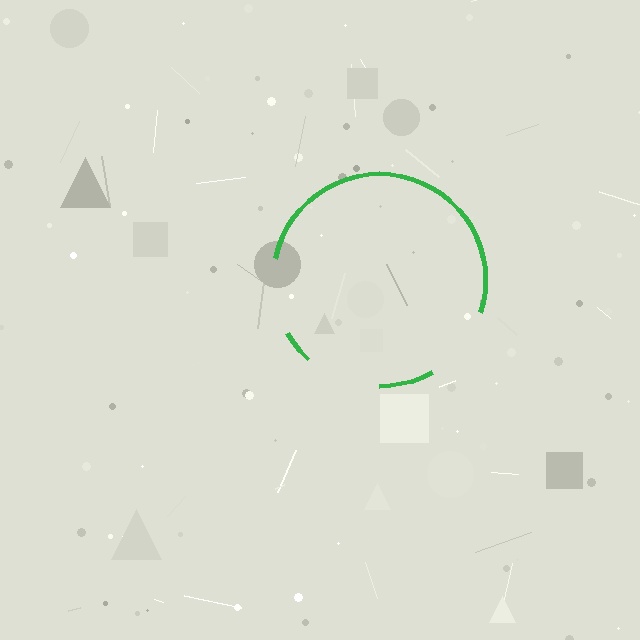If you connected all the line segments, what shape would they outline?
They would outline a circle.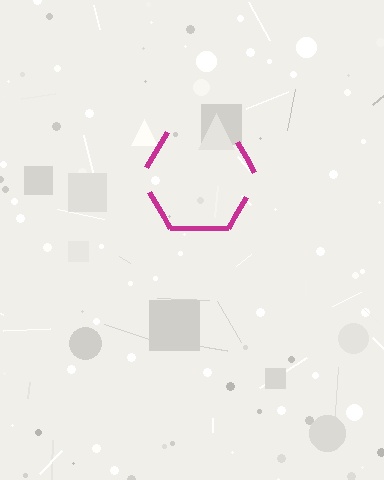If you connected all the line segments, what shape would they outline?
They would outline a hexagon.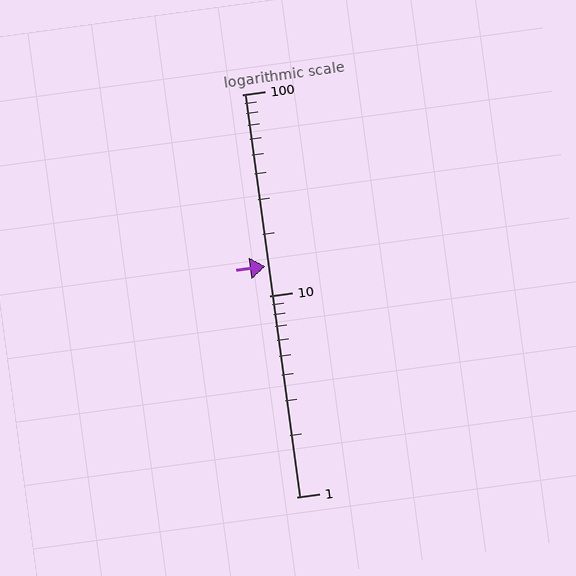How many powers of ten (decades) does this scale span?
The scale spans 2 decades, from 1 to 100.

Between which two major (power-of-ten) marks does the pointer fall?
The pointer is between 10 and 100.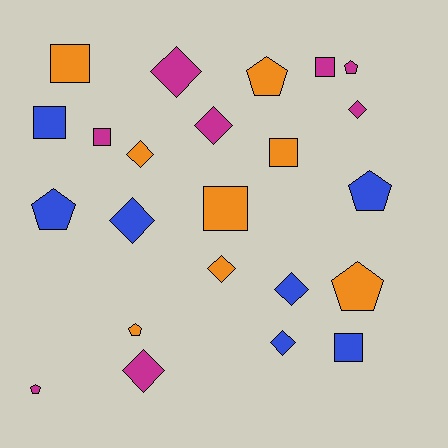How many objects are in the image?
There are 23 objects.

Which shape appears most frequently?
Diamond, with 9 objects.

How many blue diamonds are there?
There are 3 blue diamonds.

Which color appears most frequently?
Magenta, with 8 objects.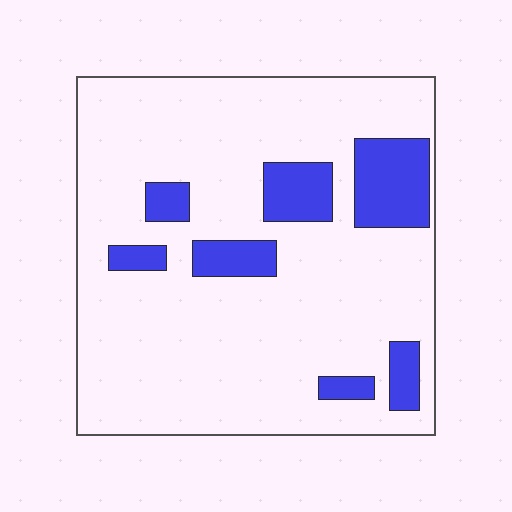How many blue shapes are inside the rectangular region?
7.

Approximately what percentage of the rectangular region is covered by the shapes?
Approximately 15%.